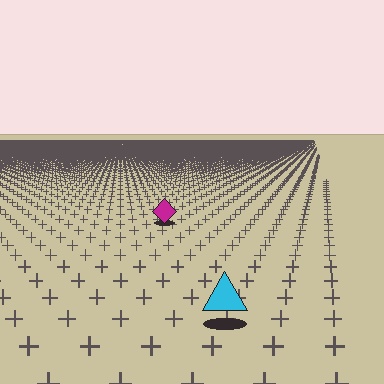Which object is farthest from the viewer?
The magenta diamond is farthest from the viewer. It appears smaller and the ground texture around it is denser.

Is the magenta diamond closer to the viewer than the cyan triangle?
No. The cyan triangle is closer — you can tell from the texture gradient: the ground texture is coarser near it.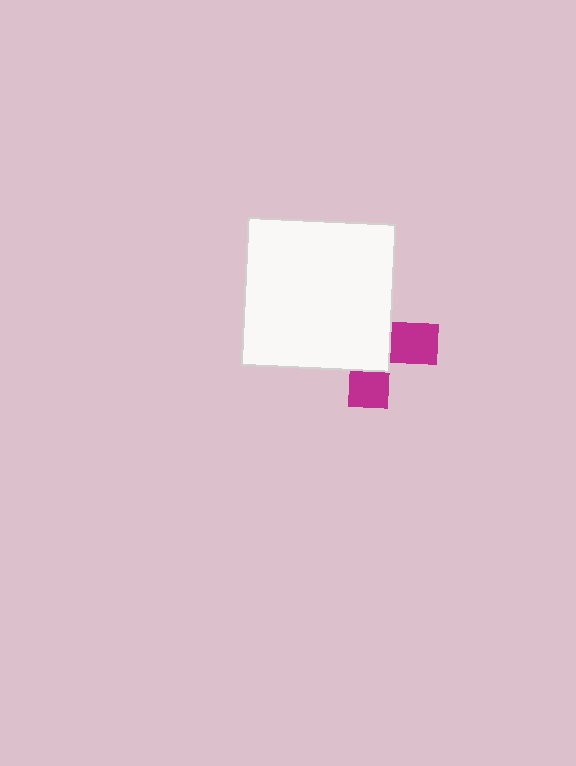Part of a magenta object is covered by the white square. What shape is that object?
It is a cross.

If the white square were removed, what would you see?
You would see the complete magenta cross.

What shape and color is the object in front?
The object in front is a white square.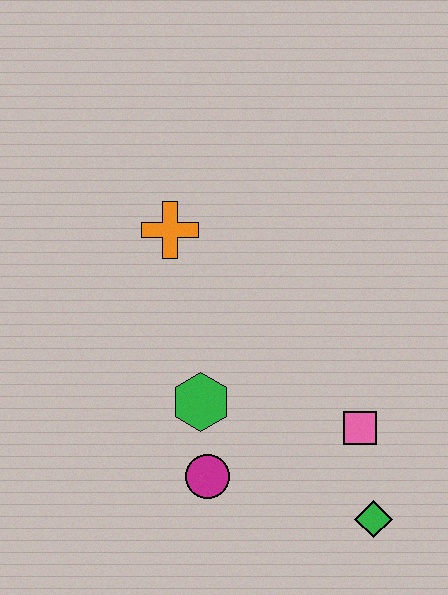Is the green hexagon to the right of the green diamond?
No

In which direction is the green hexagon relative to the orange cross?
The green hexagon is below the orange cross.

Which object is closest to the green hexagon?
The magenta circle is closest to the green hexagon.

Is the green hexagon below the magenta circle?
No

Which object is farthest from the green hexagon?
The green diamond is farthest from the green hexagon.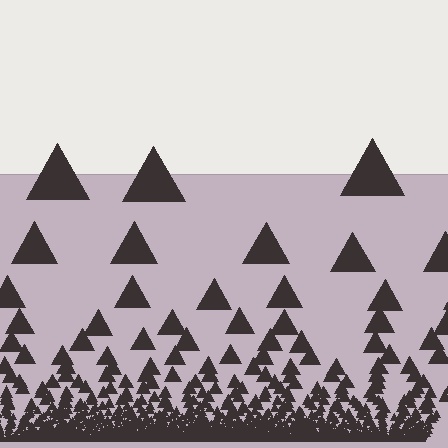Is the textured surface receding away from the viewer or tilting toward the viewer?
The surface appears to tilt toward the viewer. Texture elements get larger and sparser toward the top.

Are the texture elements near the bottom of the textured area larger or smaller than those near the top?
Smaller. The gradient is inverted — elements near the bottom are smaller and denser.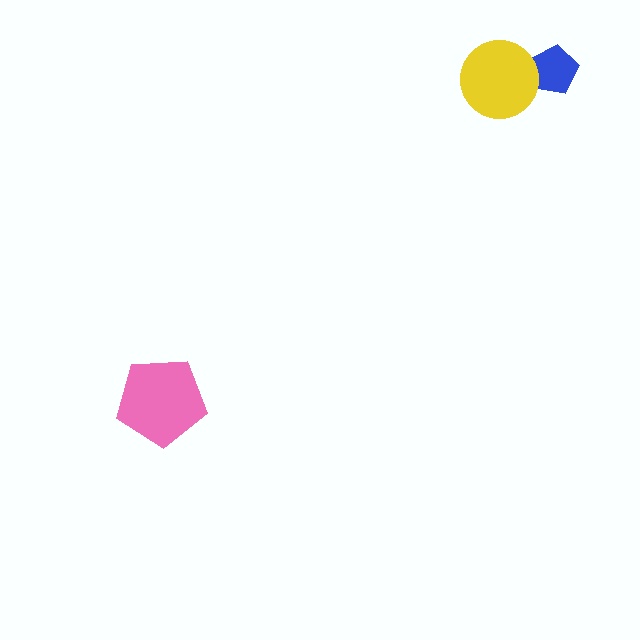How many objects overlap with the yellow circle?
1 object overlaps with the yellow circle.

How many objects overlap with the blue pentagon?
1 object overlaps with the blue pentagon.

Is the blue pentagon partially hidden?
Yes, it is partially covered by another shape.